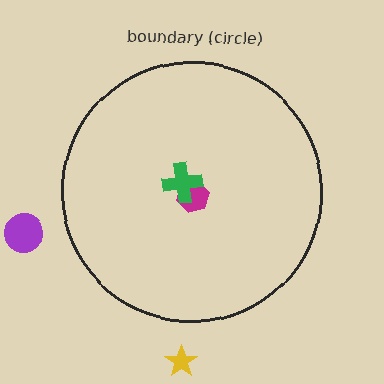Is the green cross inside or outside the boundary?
Inside.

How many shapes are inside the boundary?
2 inside, 2 outside.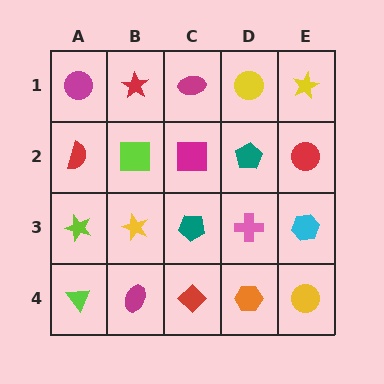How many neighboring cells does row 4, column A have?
2.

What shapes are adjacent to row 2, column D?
A yellow circle (row 1, column D), a pink cross (row 3, column D), a magenta square (row 2, column C), a red circle (row 2, column E).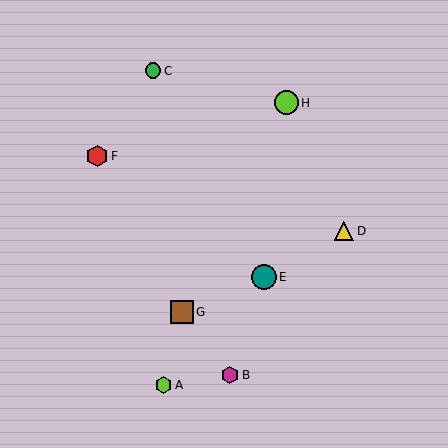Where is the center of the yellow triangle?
The center of the yellow triangle is at (344, 231).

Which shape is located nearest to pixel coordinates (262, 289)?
The teal circle (labeled E) at (264, 277) is nearest to that location.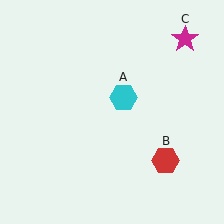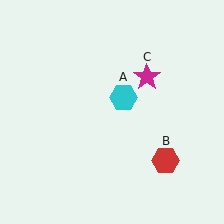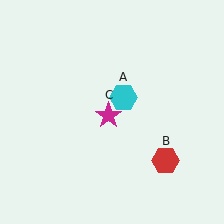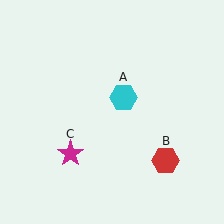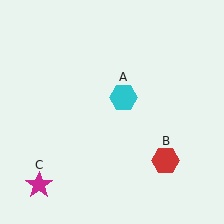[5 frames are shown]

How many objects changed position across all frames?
1 object changed position: magenta star (object C).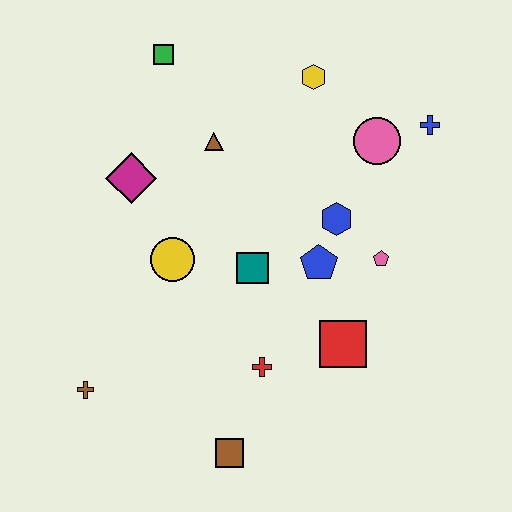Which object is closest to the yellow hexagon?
The pink circle is closest to the yellow hexagon.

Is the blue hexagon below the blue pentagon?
No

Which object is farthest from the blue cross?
The brown cross is farthest from the blue cross.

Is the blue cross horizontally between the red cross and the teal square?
No